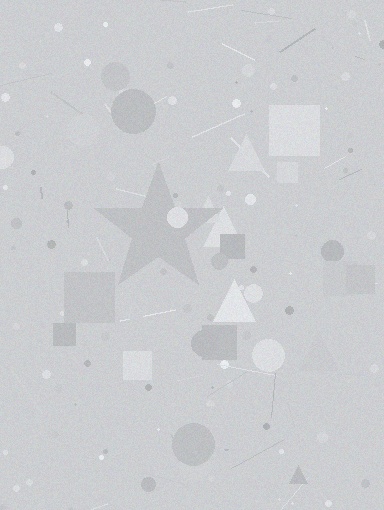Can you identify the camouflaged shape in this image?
The camouflaged shape is a star.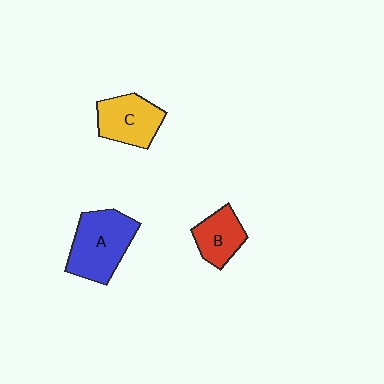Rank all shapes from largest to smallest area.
From largest to smallest: A (blue), C (yellow), B (red).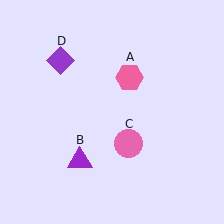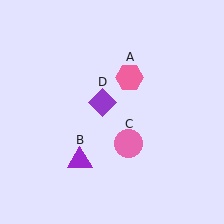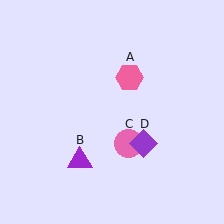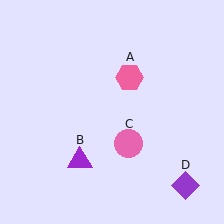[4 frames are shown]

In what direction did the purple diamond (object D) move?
The purple diamond (object D) moved down and to the right.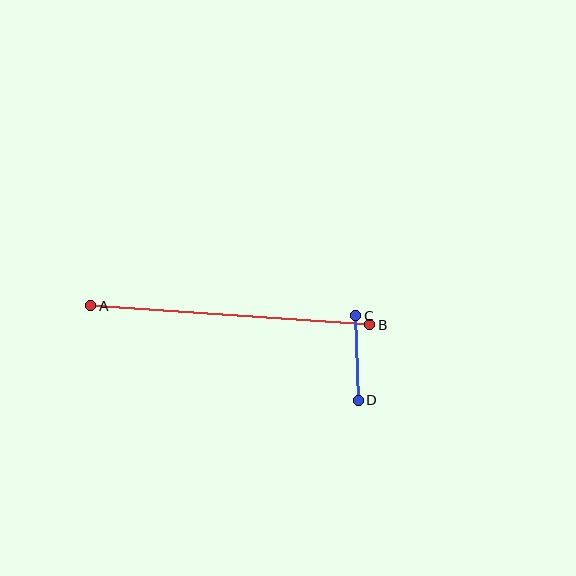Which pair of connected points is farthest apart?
Points A and B are farthest apart.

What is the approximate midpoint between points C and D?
The midpoint is at approximately (357, 358) pixels.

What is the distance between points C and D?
The distance is approximately 85 pixels.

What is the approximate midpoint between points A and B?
The midpoint is at approximately (230, 315) pixels.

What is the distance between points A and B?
The distance is approximately 280 pixels.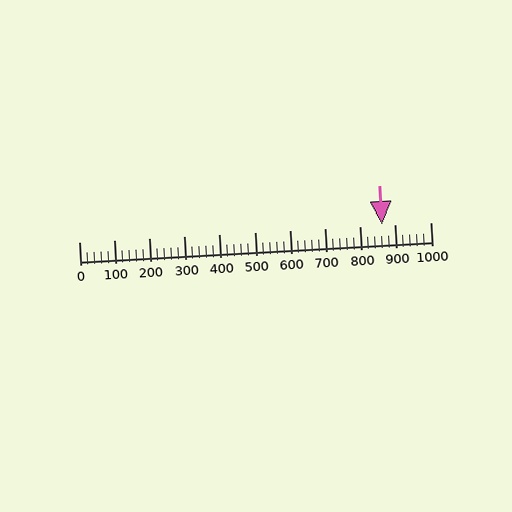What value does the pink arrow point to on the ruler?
The pink arrow points to approximately 862.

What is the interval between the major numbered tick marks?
The major tick marks are spaced 100 units apart.